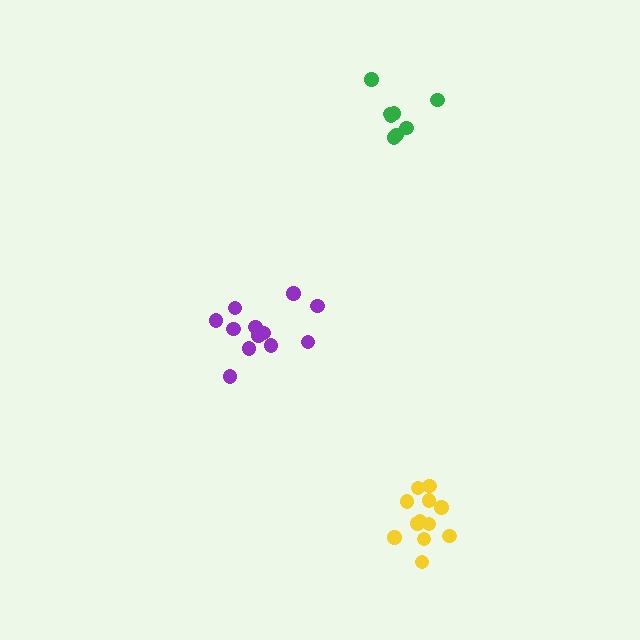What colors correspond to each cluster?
The clusters are colored: purple, yellow, green.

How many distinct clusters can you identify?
There are 3 distinct clusters.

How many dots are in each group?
Group 1: 12 dots, Group 2: 12 dots, Group 3: 8 dots (32 total).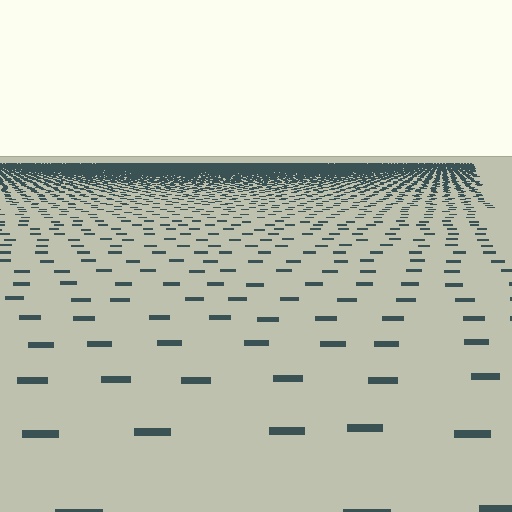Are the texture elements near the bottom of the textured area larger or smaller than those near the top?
Larger. Near the bottom, elements are closer to the viewer and appear at a bigger on-screen size.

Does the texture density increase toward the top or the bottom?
Density increases toward the top.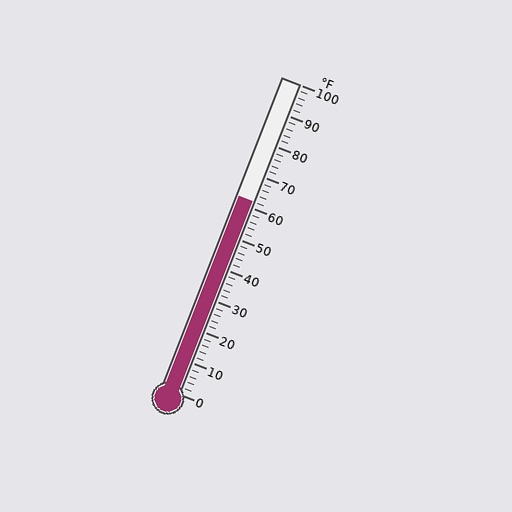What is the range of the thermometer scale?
The thermometer scale ranges from 0°F to 100°F.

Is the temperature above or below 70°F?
The temperature is below 70°F.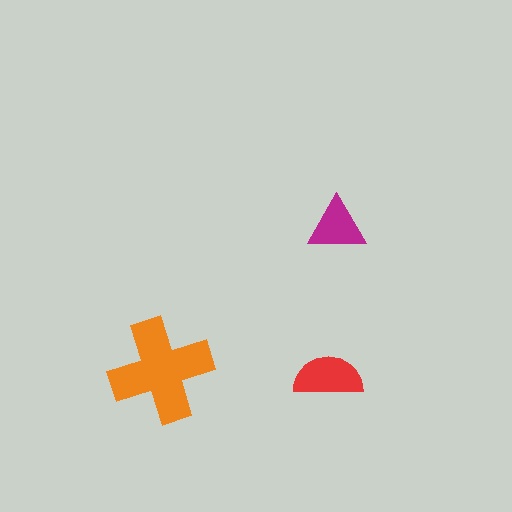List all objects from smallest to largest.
The magenta triangle, the red semicircle, the orange cross.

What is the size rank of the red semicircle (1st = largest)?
2nd.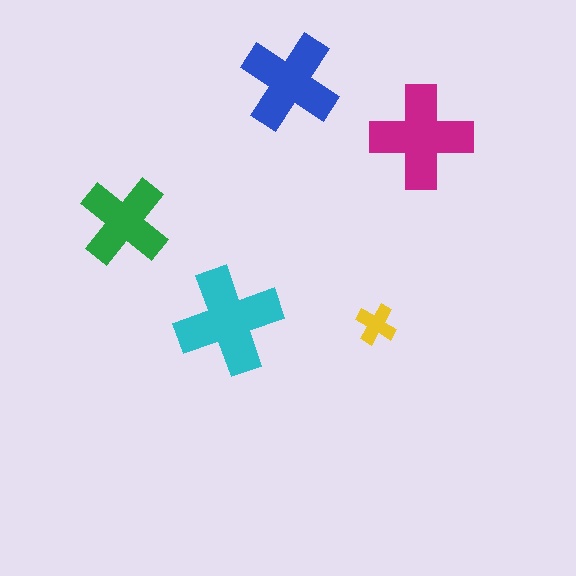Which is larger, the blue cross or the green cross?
The blue one.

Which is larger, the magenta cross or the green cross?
The magenta one.